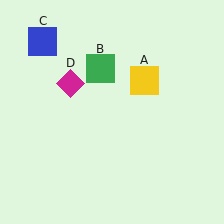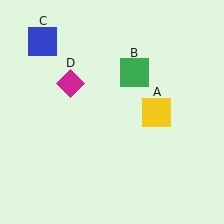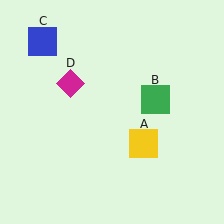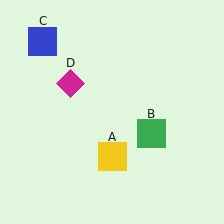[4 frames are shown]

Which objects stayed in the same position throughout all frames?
Blue square (object C) and magenta diamond (object D) remained stationary.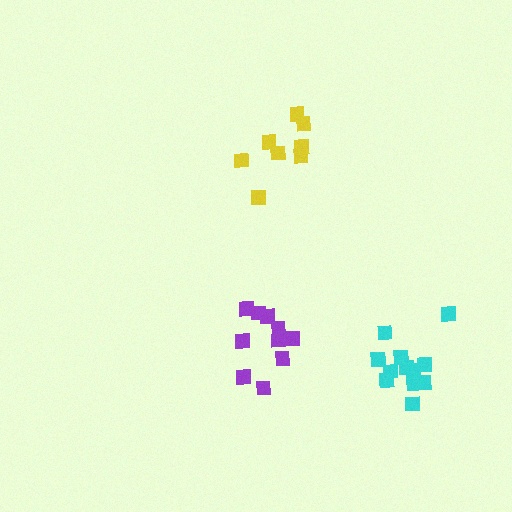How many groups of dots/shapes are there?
There are 3 groups.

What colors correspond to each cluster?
The clusters are colored: cyan, yellow, purple.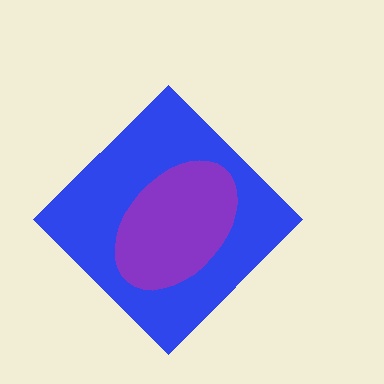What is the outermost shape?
The blue diamond.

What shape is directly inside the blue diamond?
The purple ellipse.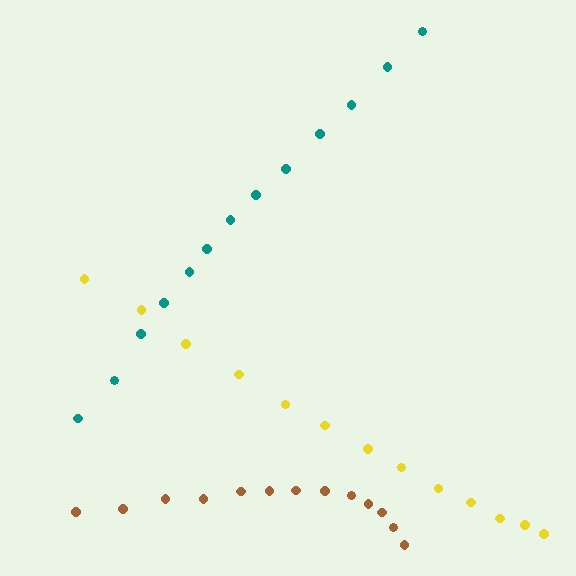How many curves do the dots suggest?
There are 3 distinct paths.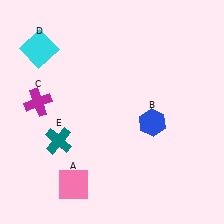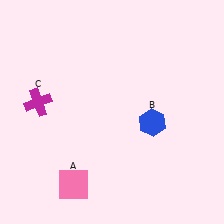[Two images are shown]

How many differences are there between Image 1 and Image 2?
There are 2 differences between the two images.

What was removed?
The cyan square (D), the teal cross (E) were removed in Image 2.